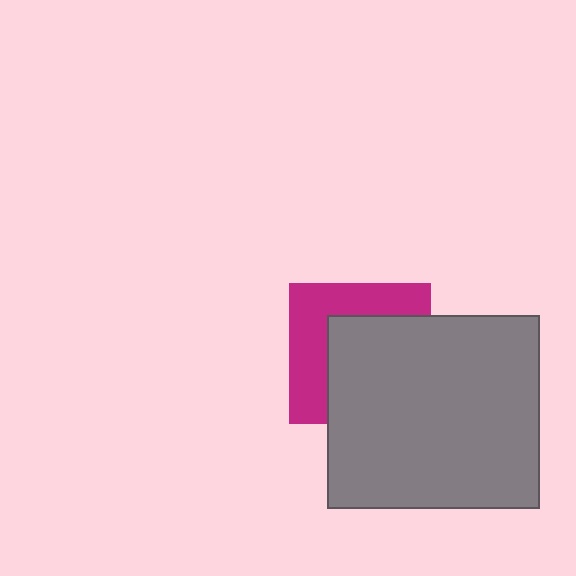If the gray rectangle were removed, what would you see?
You would see the complete magenta square.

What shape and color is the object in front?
The object in front is a gray rectangle.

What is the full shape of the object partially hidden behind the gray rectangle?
The partially hidden object is a magenta square.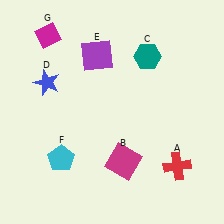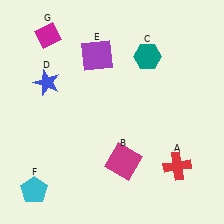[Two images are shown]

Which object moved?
The cyan pentagon (F) moved down.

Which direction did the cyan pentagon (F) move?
The cyan pentagon (F) moved down.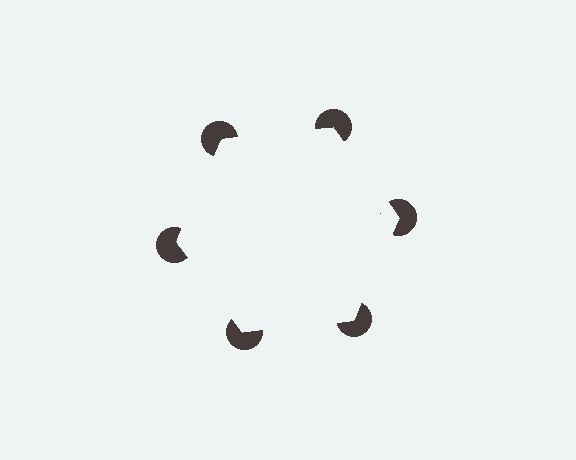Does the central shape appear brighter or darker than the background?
It typically appears slightly brighter than the background, even though no actual brightness change is drawn.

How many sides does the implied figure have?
6 sides.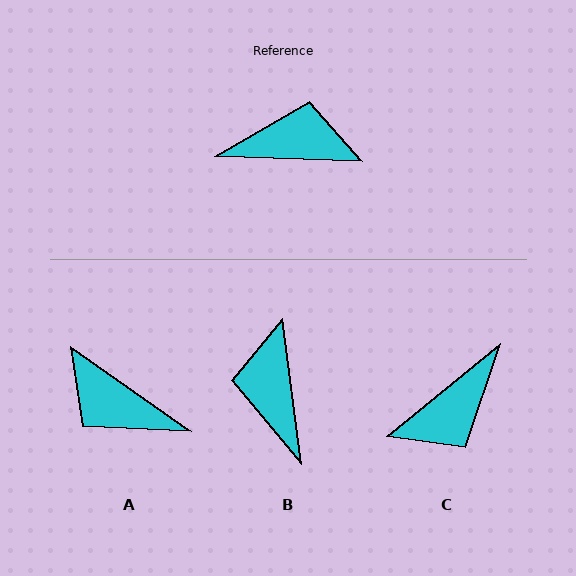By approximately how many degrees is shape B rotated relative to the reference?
Approximately 99 degrees counter-clockwise.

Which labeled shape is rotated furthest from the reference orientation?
A, about 147 degrees away.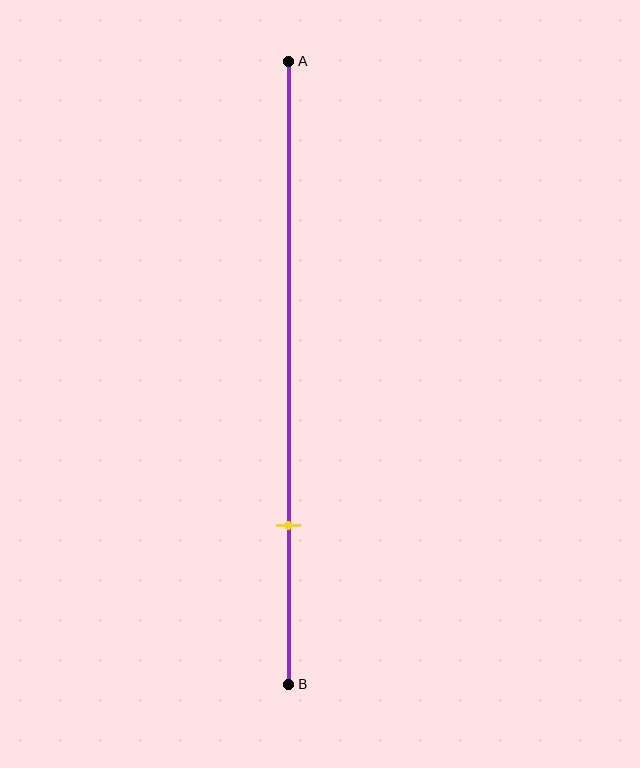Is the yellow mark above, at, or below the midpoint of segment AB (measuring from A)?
The yellow mark is below the midpoint of segment AB.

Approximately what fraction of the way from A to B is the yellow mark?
The yellow mark is approximately 75% of the way from A to B.